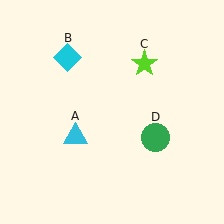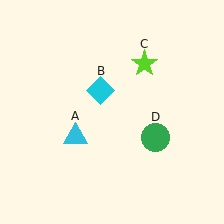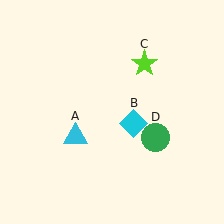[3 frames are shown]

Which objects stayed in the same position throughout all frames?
Cyan triangle (object A) and lime star (object C) and green circle (object D) remained stationary.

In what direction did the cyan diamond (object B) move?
The cyan diamond (object B) moved down and to the right.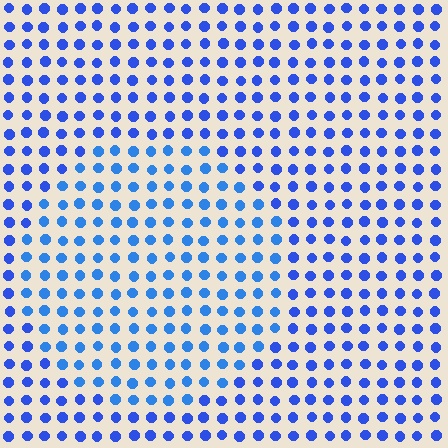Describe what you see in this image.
The image is filled with small blue elements in a uniform arrangement. A circle-shaped region is visible where the elements are tinted to a slightly different hue, forming a subtle color boundary.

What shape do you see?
I see a circle.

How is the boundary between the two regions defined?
The boundary is defined purely by a slight shift in hue (about 17 degrees). Spacing, size, and orientation are identical on both sides.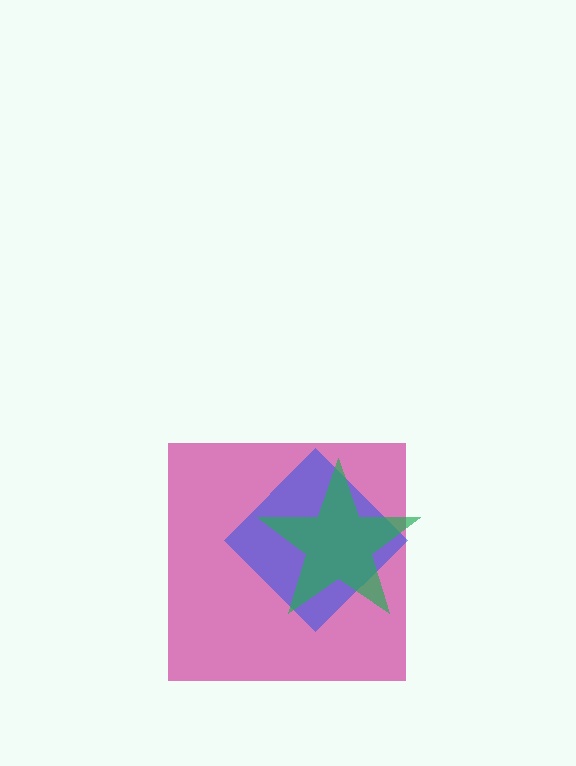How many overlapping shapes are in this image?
There are 3 overlapping shapes in the image.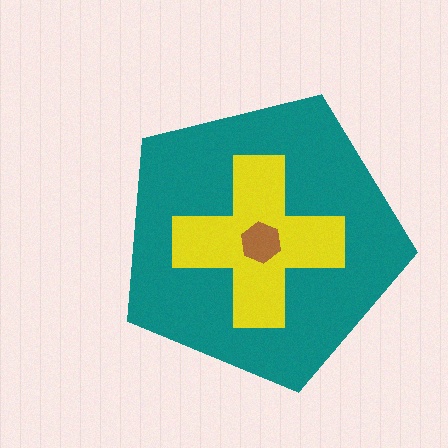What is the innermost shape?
The brown hexagon.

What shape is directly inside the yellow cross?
The brown hexagon.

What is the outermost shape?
The teal pentagon.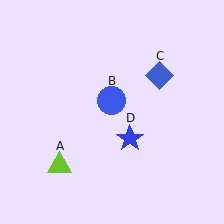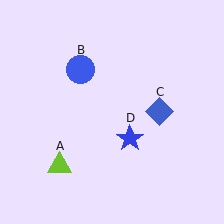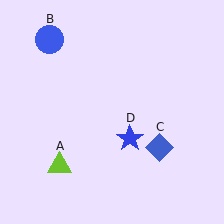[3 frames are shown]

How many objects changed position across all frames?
2 objects changed position: blue circle (object B), blue diamond (object C).